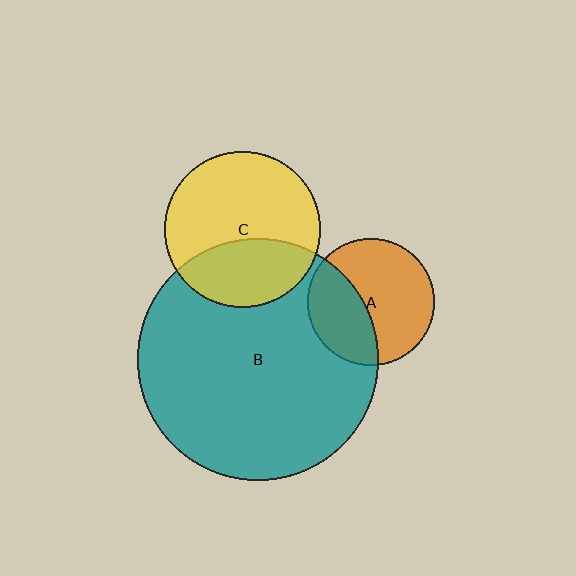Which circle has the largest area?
Circle B (teal).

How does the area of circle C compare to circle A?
Approximately 1.5 times.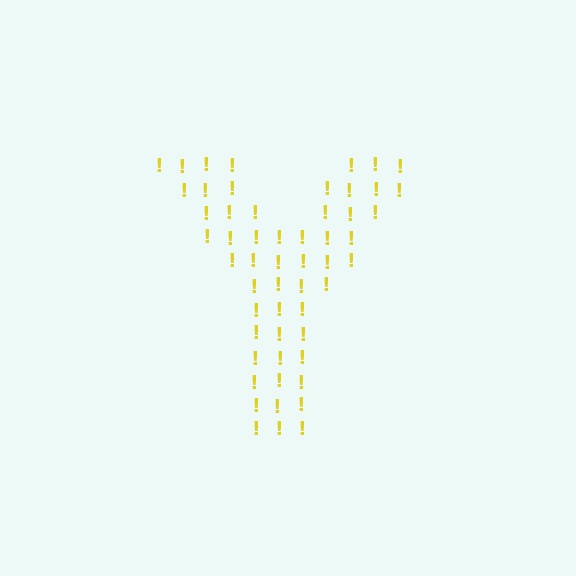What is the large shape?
The large shape is the letter Y.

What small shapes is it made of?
It is made of small exclamation marks.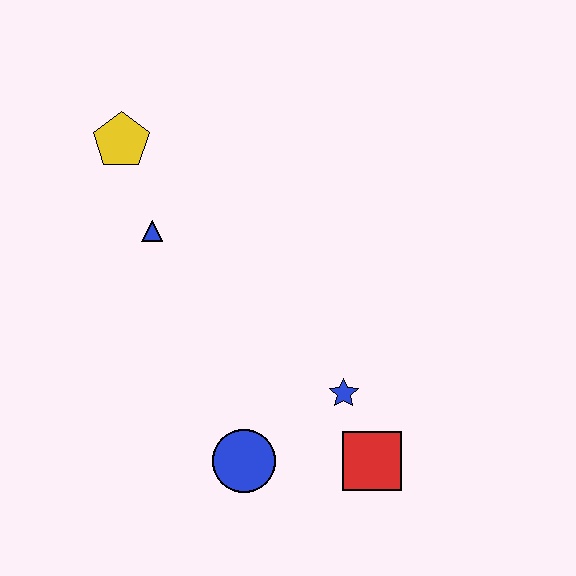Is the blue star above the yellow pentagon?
No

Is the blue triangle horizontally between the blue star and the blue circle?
No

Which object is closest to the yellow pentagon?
The blue triangle is closest to the yellow pentagon.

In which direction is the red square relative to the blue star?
The red square is below the blue star.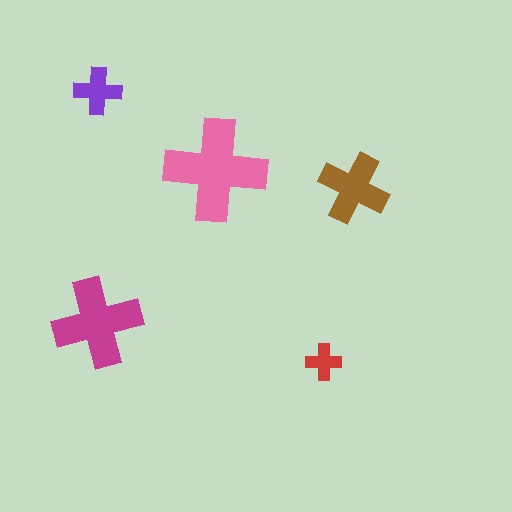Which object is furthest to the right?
The brown cross is rightmost.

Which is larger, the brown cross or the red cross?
The brown one.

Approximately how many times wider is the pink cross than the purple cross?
About 2 times wider.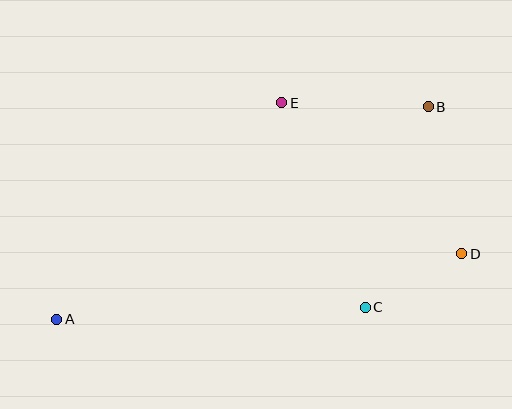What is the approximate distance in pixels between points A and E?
The distance between A and E is approximately 312 pixels.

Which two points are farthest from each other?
Points A and B are farthest from each other.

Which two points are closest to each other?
Points C and D are closest to each other.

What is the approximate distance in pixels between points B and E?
The distance between B and E is approximately 147 pixels.